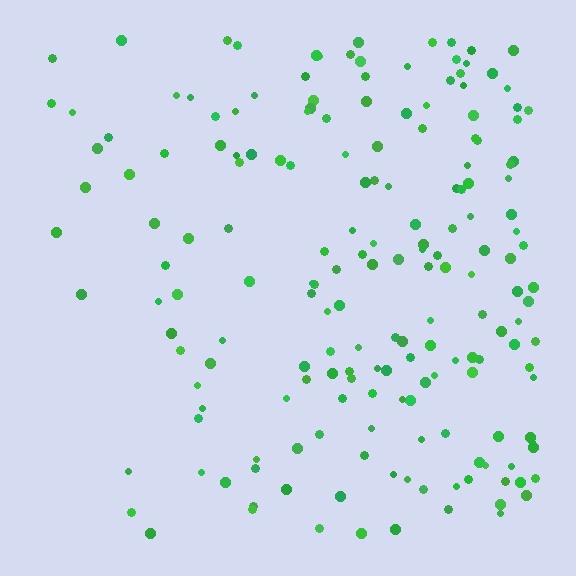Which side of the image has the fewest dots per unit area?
The left.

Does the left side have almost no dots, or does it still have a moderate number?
Still a moderate number, just noticeably fewer than the right.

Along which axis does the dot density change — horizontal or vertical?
Horizontal.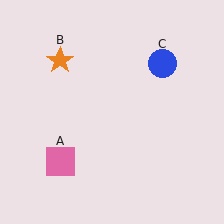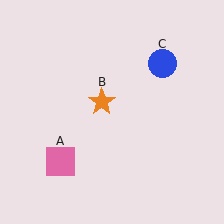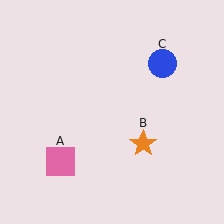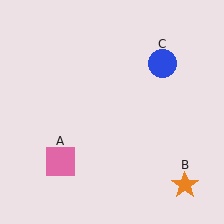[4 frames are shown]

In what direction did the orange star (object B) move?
The orange star (object B) moved down and to the right.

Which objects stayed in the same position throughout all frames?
Pink square (object A) and blue circle (object C) remained stationary.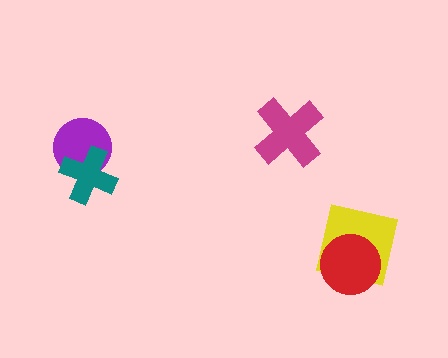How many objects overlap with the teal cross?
1 object overlaps with the teal cross.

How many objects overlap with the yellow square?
1 object overlaps with the yellow square.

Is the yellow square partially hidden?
Yes, it is partially covered by another shape.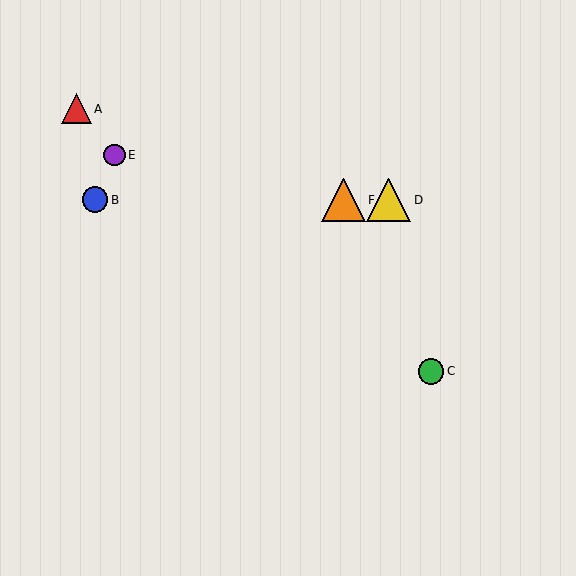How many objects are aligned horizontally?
3 objects (B, D, F) are aligned horizontally.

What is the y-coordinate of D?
Object D is at y≈200.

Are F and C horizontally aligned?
No, F is at y≈200 and C is at y≈371.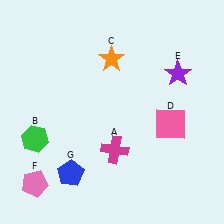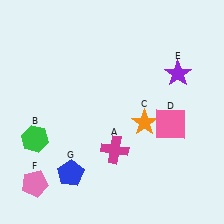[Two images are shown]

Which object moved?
The orange star (C) moved down.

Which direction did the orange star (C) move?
The orange star (C) moved down.